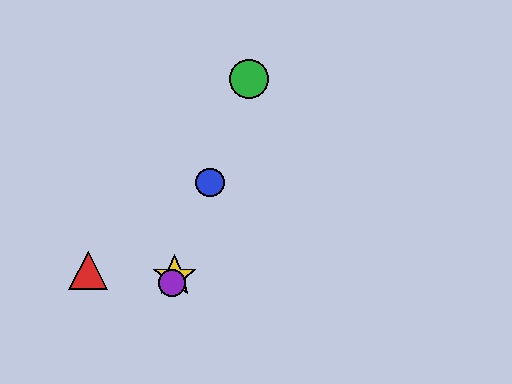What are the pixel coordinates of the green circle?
The green circle is at (249, 79).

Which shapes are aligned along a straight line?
The blue circle, the green circle, the yellow star, the purple circle are aligned along a straight line.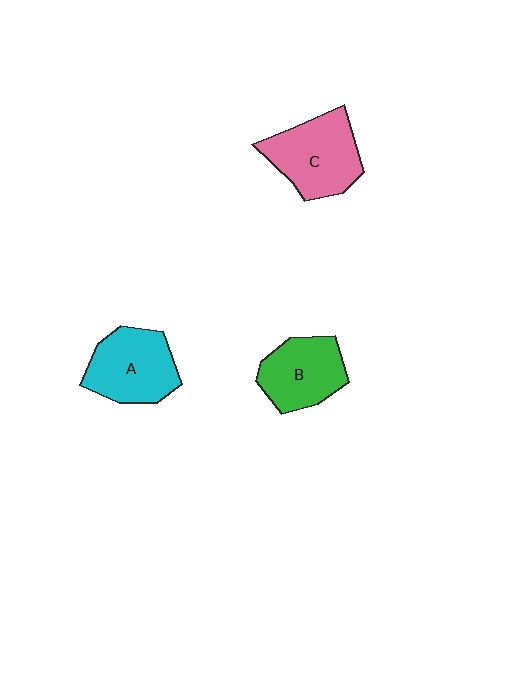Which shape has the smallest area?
Shape B (green).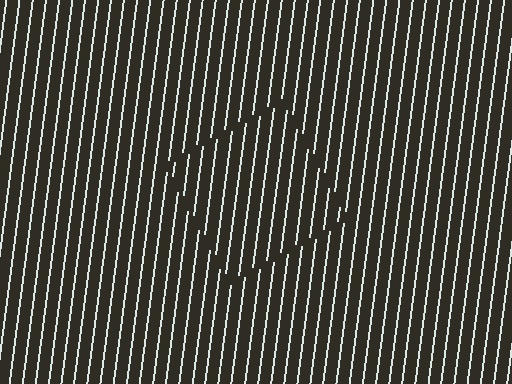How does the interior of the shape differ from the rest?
The interior of the shape contains the same grating, shifted by half a period — the contour is defined by the phase discontinuity where line-ends from the inner and outer gratings abut.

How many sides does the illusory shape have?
4 sides — the line-ends trace a square.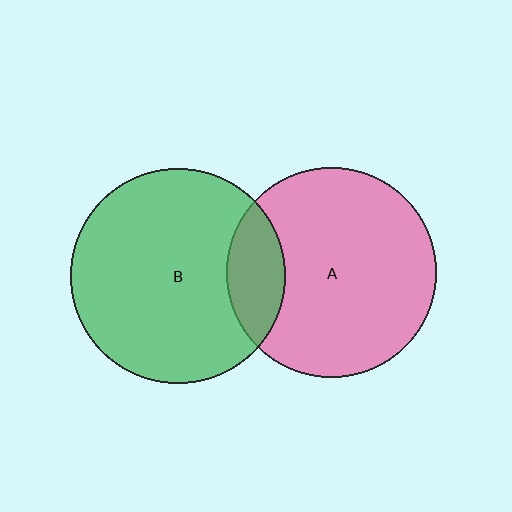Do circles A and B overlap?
Yes.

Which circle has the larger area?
Circle B (green).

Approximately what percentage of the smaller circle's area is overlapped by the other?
Approximately 15%.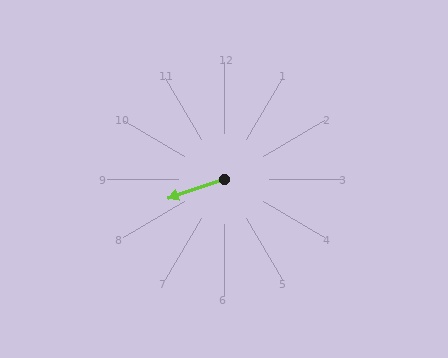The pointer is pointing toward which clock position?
Roughly 8 o'clock.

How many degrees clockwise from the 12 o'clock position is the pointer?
Approximately 251 degrees.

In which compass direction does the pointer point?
West.